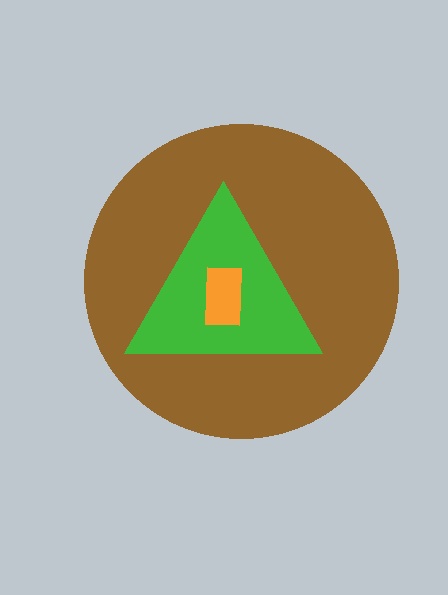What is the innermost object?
The orange rectangle.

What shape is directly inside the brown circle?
The green triangle.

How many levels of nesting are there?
3.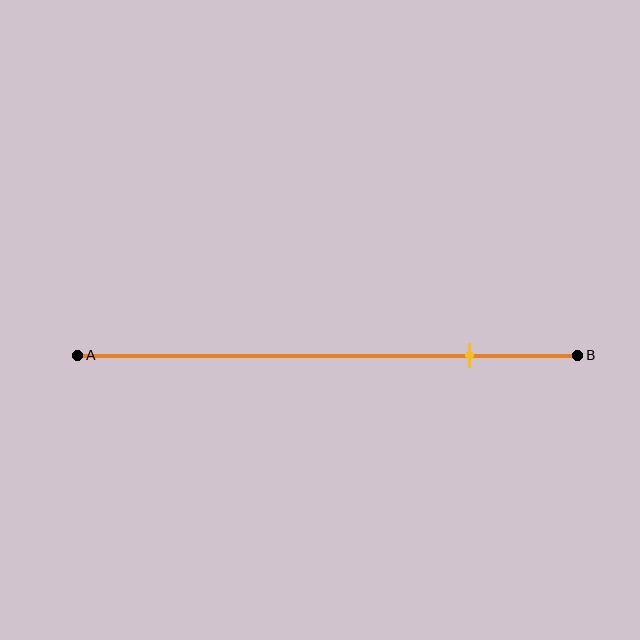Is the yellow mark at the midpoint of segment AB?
No, the mark is at about 80% from A, not at the 50% midpoint.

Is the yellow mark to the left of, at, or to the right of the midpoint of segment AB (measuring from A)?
The yellow mark is to the right of the midpoint of segment AB.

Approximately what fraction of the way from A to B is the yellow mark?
The yellow mark is approximately 80% of the way from A to B.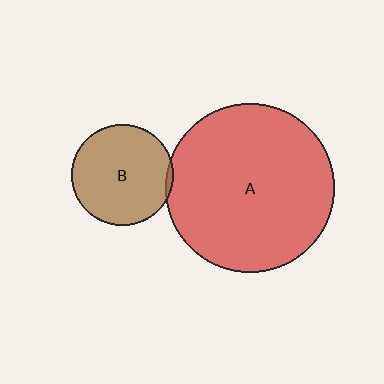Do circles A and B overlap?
Yes.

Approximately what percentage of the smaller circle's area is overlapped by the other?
Approximately 5%.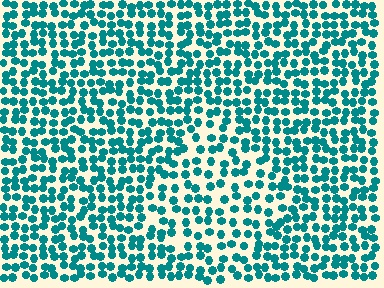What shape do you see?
I see a diamond.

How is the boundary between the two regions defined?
The boundary is defined by a change in element density (approximately 1.5x ratio). All elements are the same color, size, and shape.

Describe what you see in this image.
The image contains small teal elements arranged at two different densities. A diamond-shaped region is visible where the elements are less densely packed than the surrounding area.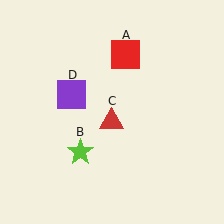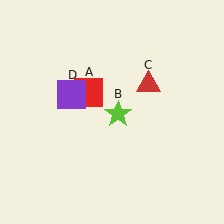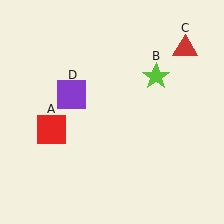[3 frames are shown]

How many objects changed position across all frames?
3 objects changed position: red square (object A), lime star (object B), red triangle (object C).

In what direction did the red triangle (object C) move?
The red triangle (object C) moved up and to the right.